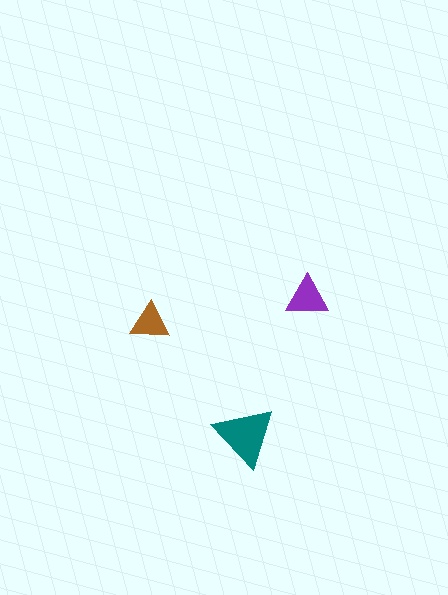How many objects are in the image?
There are 3 objects in the image.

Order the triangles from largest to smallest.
the teal one, the purple one, the brown one.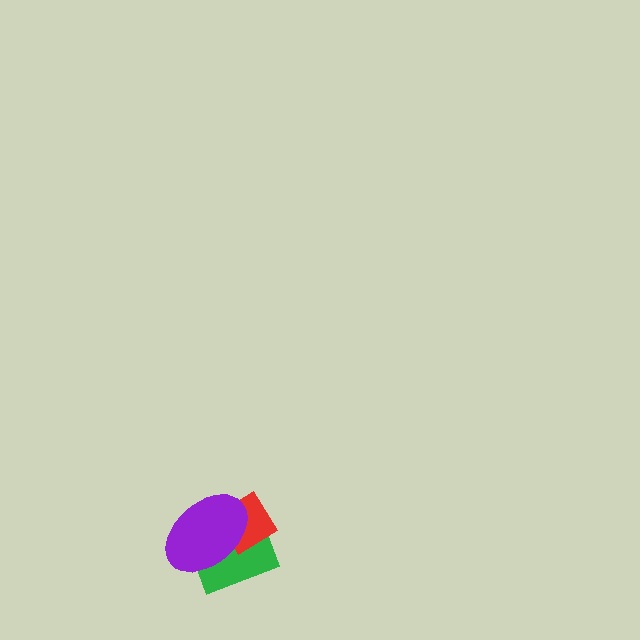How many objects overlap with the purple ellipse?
2 objects overlap with the purple ellipse.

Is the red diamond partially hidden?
Yes, it is partially covered by another shape.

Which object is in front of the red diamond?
The purple ellipse is in front of the red diamond.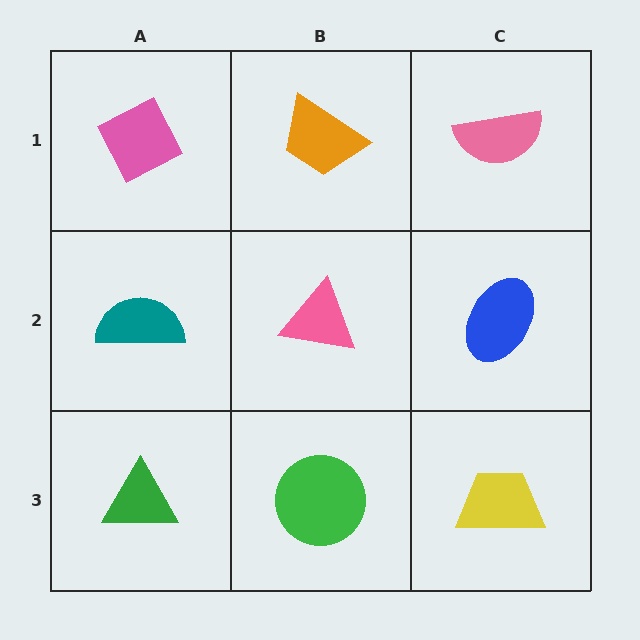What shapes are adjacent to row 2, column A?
A pink diamond (row 1, column A), a green triangle (row 3, column A), a pink triangle (row 2, column B).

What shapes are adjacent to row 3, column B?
A pink triangle (row 2, column B), a green triangle (row 3, column A), a yellow trapezoid (row 3, column C).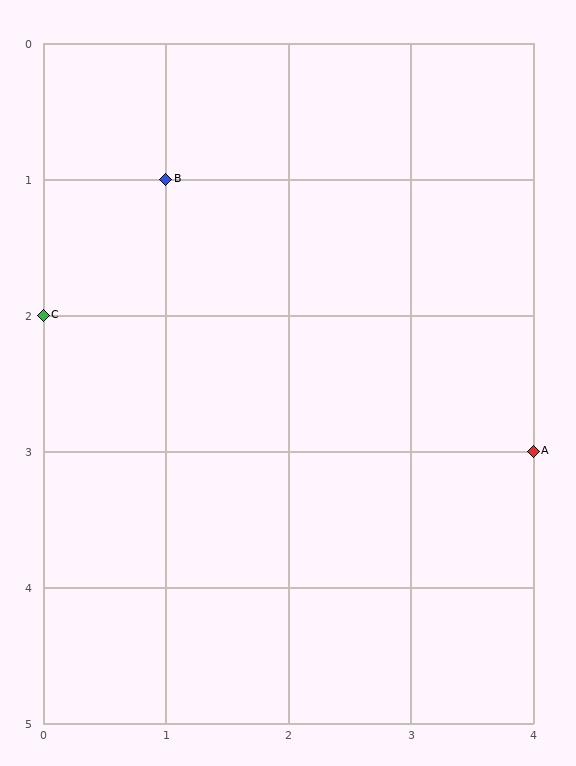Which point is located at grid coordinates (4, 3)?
Point A is at (4, 3).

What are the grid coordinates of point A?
Point A is at grid coordinates (4, 3).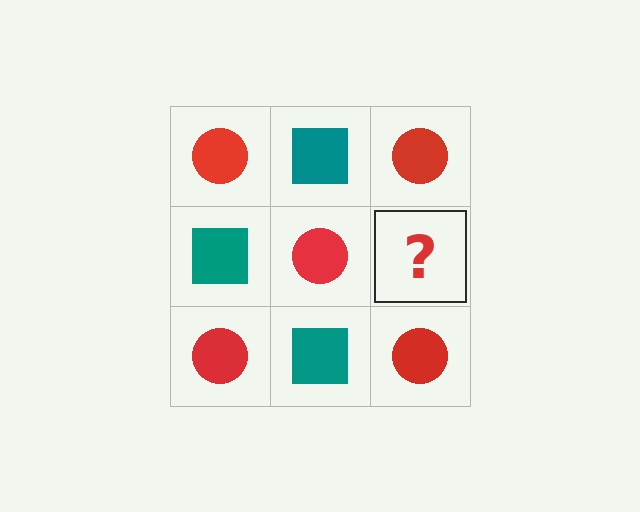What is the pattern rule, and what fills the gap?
The rule is that it alternates red circle and teal square in a checkerboard pattern. The gap should be filled with a teal square.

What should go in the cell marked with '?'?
The missing cell should contain a teal square.